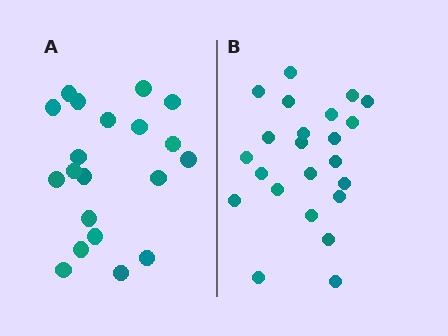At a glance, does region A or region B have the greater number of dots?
Region B (the right region) has more dots.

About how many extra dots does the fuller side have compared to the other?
Region B has just a few more — roughly 2 or 3 more dots than region A.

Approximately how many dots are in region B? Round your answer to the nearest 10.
About 20 dots. (The exact count is 23, which rounds to 20.)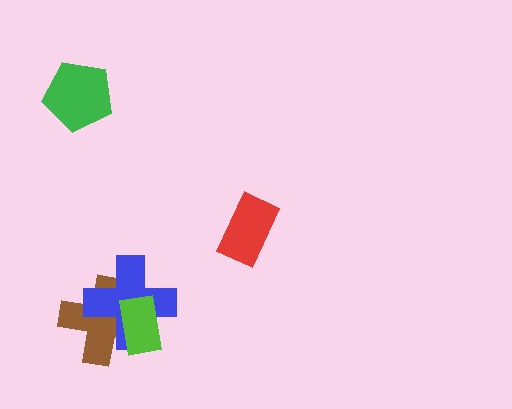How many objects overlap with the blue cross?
2 objects overlap with the blue cross.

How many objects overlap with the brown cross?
2 objects overlap with the brown cross.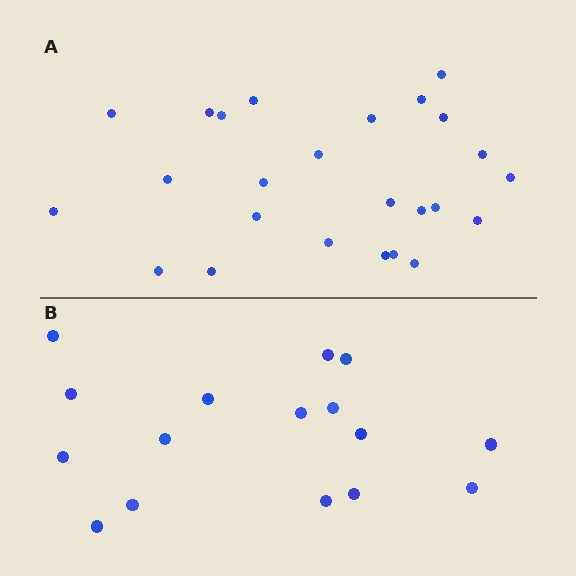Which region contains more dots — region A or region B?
Region A (the top region) has more dots.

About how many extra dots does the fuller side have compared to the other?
Region A has roughly 8 or so more dots than region B.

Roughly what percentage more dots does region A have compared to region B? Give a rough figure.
About 55% more.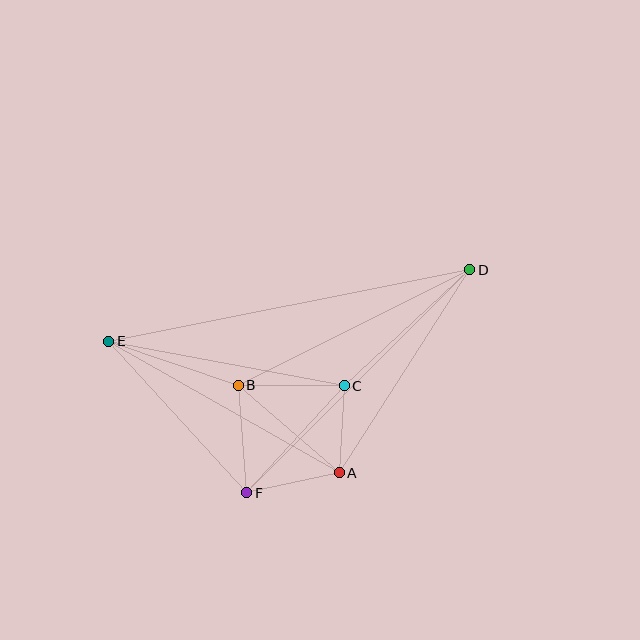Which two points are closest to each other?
Points A and C are closest to each other.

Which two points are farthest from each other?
Points D and E are farthest from each other.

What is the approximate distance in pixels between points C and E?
The distance between C and E is approximately 240 pixels.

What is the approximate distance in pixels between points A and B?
The distance between A and B is approximately 134 pixels.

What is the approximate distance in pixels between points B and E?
The distance between B and E is approximately 137 pixels.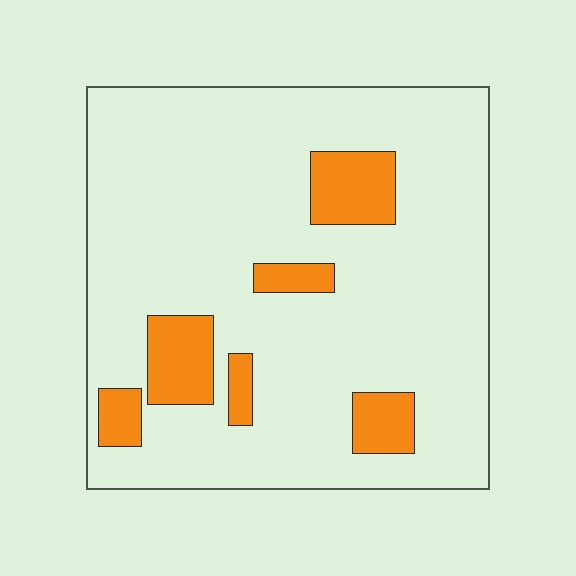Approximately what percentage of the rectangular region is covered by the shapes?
Approximately 15%.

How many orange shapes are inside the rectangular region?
6.